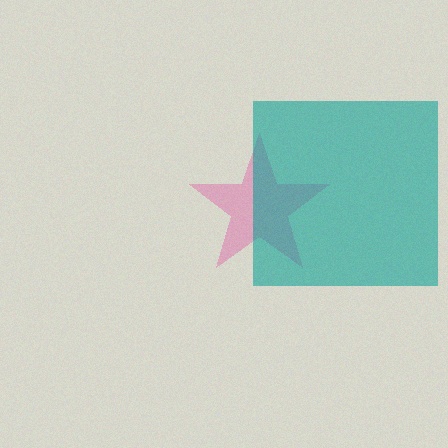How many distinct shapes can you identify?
There are 2 distinct shapes: a pink star, a teal square.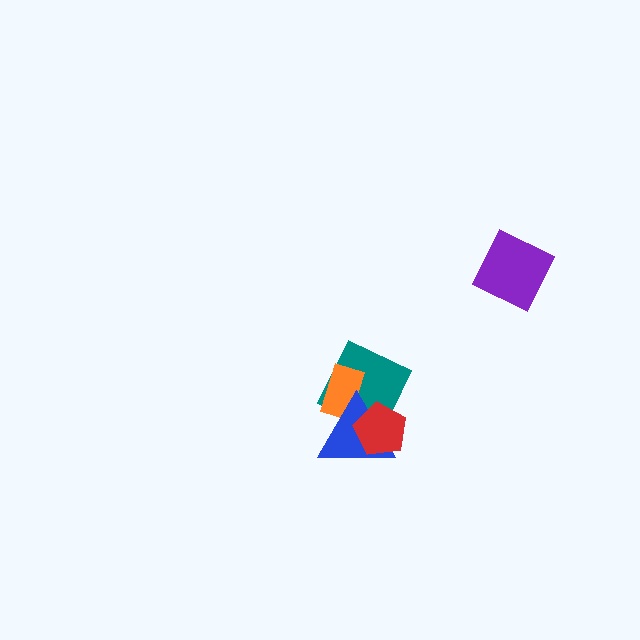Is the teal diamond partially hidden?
Yes, it is partially covered by another shape.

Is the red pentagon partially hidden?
No, no other shape covers it.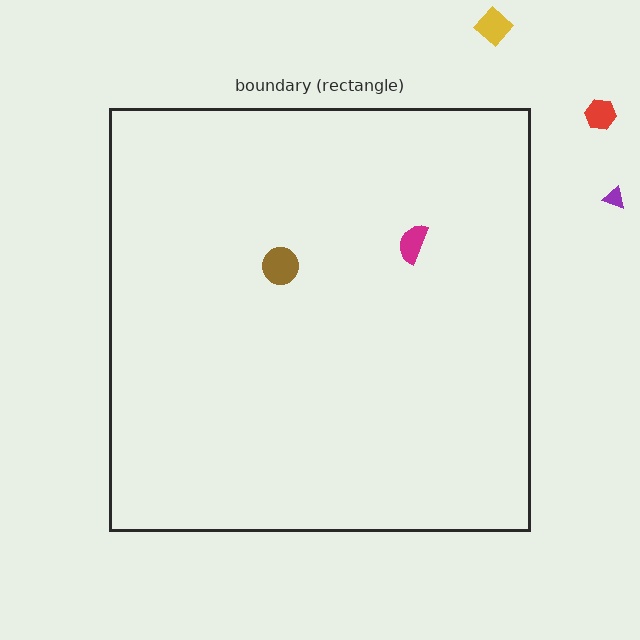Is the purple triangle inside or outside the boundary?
Outside.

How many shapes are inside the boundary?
2 inside, 3 outside.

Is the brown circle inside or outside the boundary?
Inside.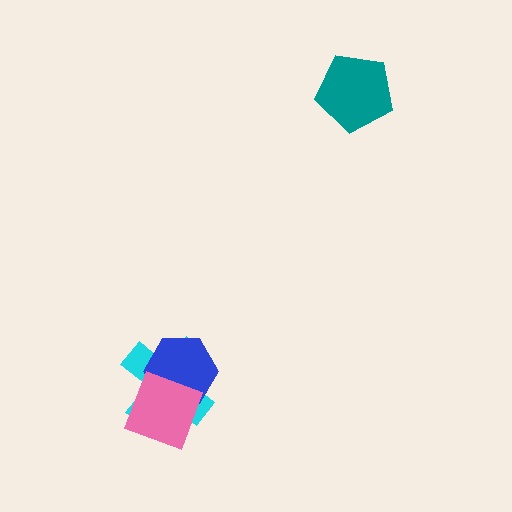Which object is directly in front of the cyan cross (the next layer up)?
The blue hexagon is directly in front of the cyan cross.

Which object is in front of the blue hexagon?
The pink diamond is in front of the blue hexagon.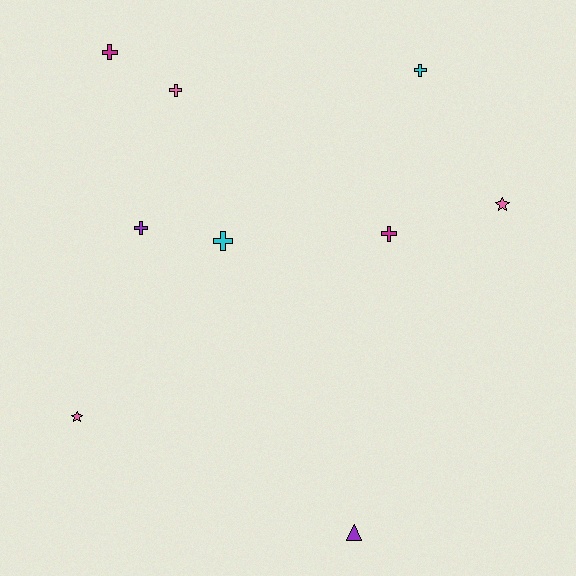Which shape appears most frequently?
Cross, with 6 objects.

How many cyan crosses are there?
There are 2 cyan crosses.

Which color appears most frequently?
Pink, with 3 objects.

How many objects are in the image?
There are 9 objects.